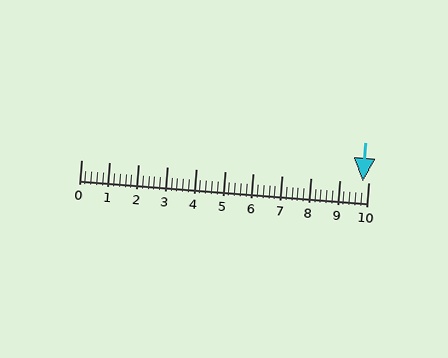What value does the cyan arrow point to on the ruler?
The cyan arrow points to approximately 9.8.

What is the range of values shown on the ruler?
The ruler shows values from 0 to 10.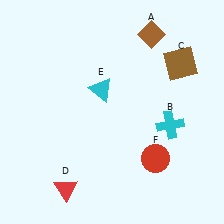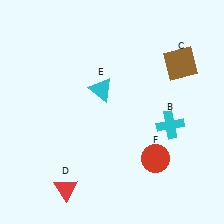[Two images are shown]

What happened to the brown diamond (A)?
The brown diamond (A) was removed in Image 2. It was in the top-right area of Image 1.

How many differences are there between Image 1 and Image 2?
There is 1 difference between the two images.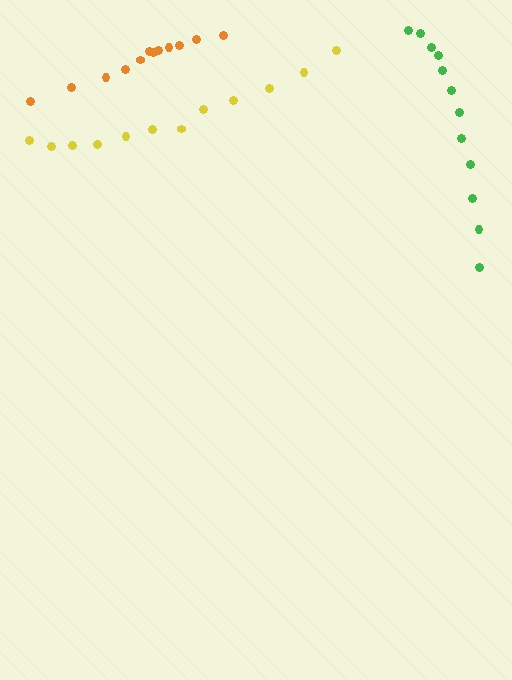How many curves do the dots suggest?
There are 3 distinct paths.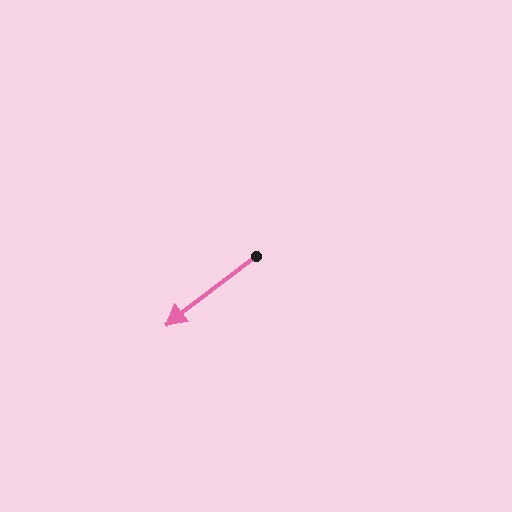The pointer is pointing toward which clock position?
Roughly 8 o'clock.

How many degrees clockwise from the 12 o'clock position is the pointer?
Approximately 232 degrees.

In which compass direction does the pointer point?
Southwest.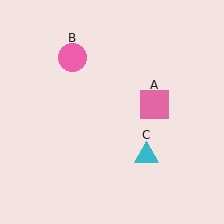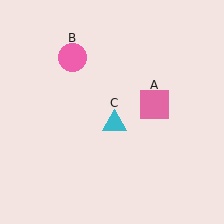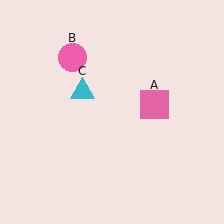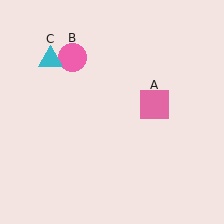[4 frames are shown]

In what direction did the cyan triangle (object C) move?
The cyan triangle (object C) moved up and to the left.